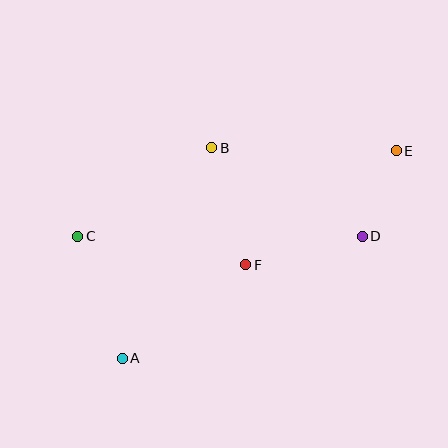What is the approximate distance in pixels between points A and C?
The distance between A and C is approximately 130 pixels.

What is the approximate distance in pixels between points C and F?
The distance between C and F is approximately 171 pixels.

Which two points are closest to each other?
Points D and E are closest to each other.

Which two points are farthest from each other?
Points A and E are farthest from each other.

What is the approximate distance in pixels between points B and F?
The distance between B and F is approximately 122 pixels.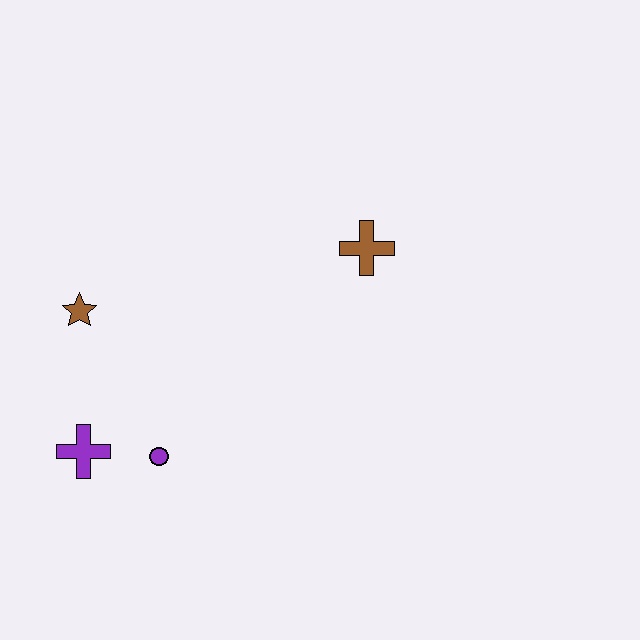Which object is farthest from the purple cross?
The brown cross is farthest from the purple cross.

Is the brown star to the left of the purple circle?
Yes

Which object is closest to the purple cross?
The purple circle is closest to the purple cross.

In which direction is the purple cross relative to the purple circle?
The purple cross is to the left of the purple circle.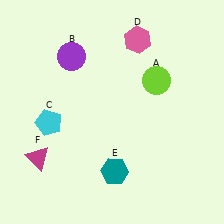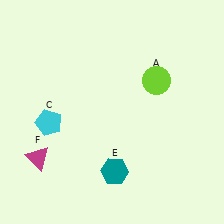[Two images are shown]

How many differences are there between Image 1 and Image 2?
There are 2 differences between the two images.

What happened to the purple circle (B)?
The purple circle (B) was removed in Image 2. It was in the top-left area of Image 1.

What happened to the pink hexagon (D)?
The pink hexagon (D) was removed in Image 2. It was in the top-right area of Image 1.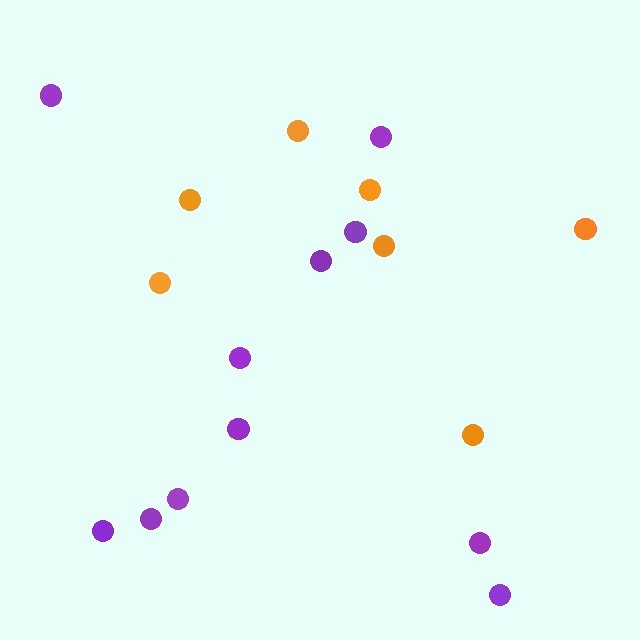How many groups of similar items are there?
There are 2 groups: one group of orange circles (7) and one group of purple circles (11).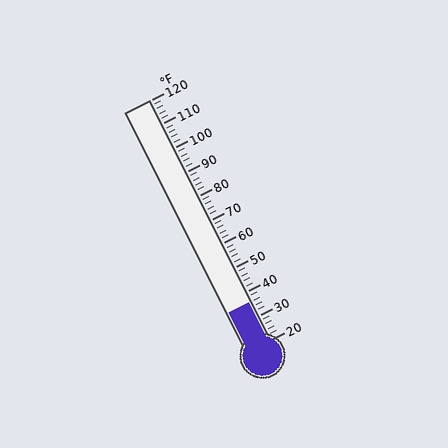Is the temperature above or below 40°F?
The temperature is below 40°F.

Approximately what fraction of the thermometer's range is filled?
The thermometer is filled to approximately 15% of its range.